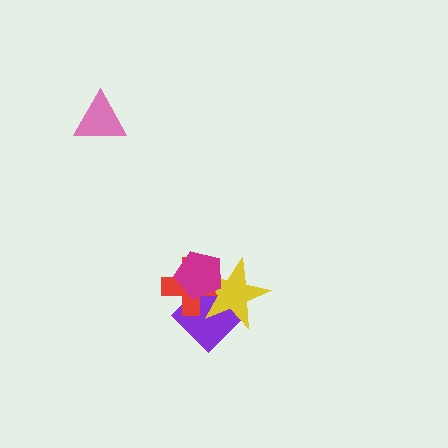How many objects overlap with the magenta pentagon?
3 objects overlap with the magenta pentagon.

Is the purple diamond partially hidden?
Yes, it is partially covered by another shape.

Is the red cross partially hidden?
Yes, it is partially covered by another shape.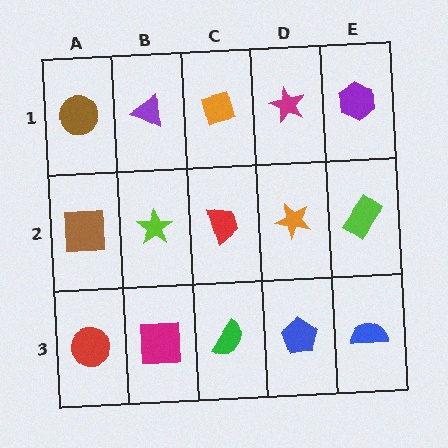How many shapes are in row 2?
5 shapes.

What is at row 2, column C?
A red trapezoid.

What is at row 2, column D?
An orange star.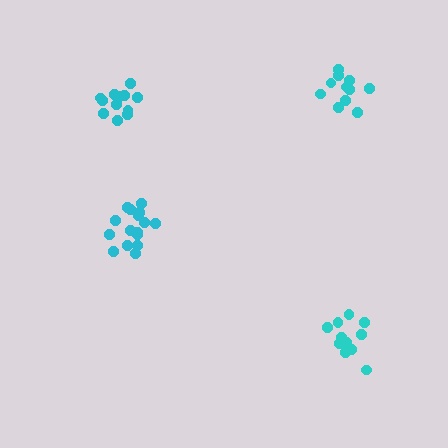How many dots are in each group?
Group 1: 12 dots, Group 2: 16 dots, Group 3: 12 dots, Group 4: 11 dots (51 total).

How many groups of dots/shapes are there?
There are 4 groups.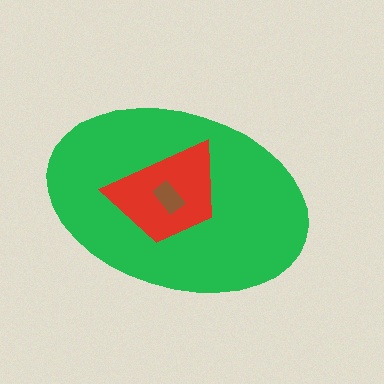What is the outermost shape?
The green ellipse.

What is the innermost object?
The brown rectangle.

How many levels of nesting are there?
3.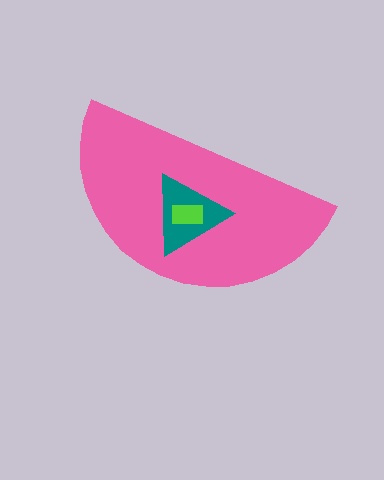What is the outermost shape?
The pink semicircle.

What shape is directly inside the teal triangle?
The lime rectangle.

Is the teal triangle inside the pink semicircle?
Yes.